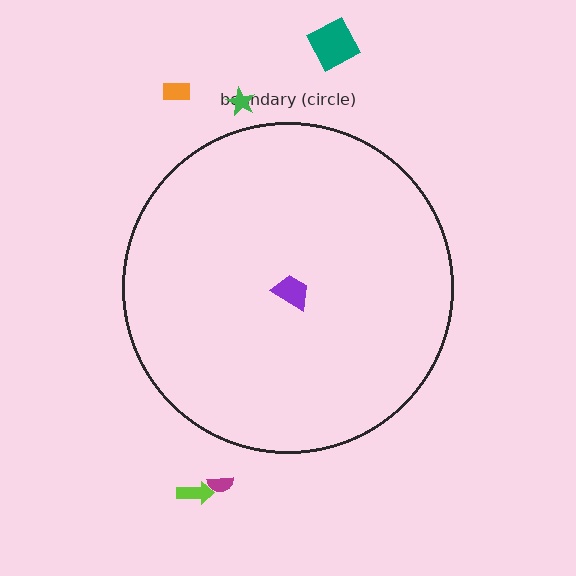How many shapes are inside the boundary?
1 inside, 5 outside.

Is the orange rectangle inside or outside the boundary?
Outside.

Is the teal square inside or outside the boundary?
Outside.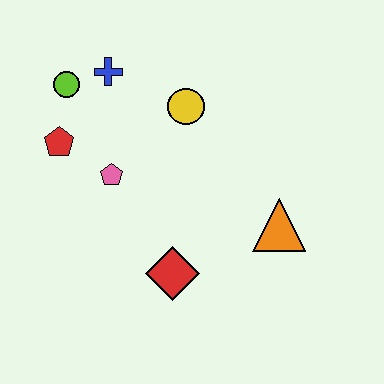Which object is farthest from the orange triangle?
The lime circle is farthest from the orange triangle.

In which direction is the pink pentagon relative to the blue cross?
The pink pentagon is below the blue cross.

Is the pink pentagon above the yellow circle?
No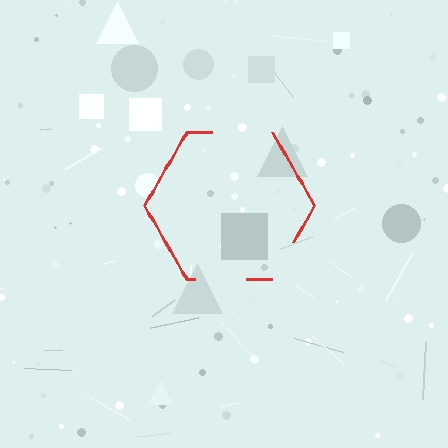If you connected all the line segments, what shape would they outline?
They would outline a hexagon.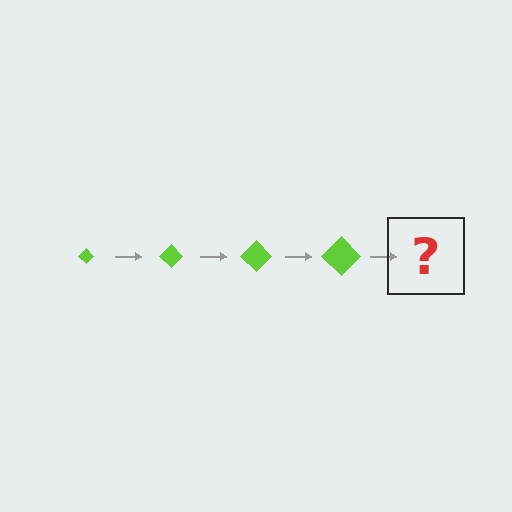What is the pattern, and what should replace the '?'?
The pattern is that the diamond gets progressively larger each step. The '?' should be a lime diamond, larger than the previous one.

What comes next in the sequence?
The next element should be a lime diamond, larger than the previous one.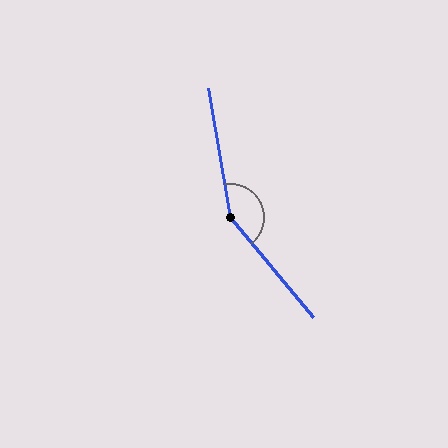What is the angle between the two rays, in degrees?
Approximately 150 degrees.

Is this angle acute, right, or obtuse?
It is obtuse.